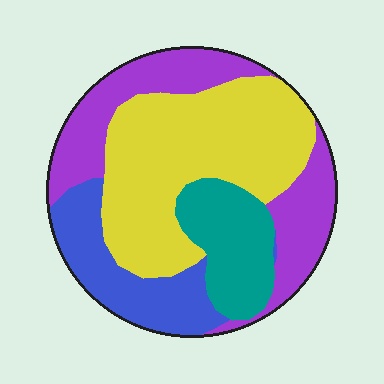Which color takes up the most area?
Yellow, at roughly 40%.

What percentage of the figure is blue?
Blue covers 17% of the figure.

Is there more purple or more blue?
Purple.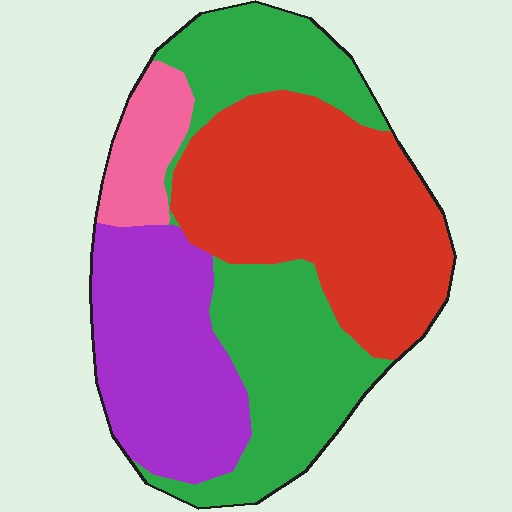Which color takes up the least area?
Pink, at roughly 10%.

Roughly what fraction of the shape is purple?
Purple takes up about one quarter (1/4) of the shape.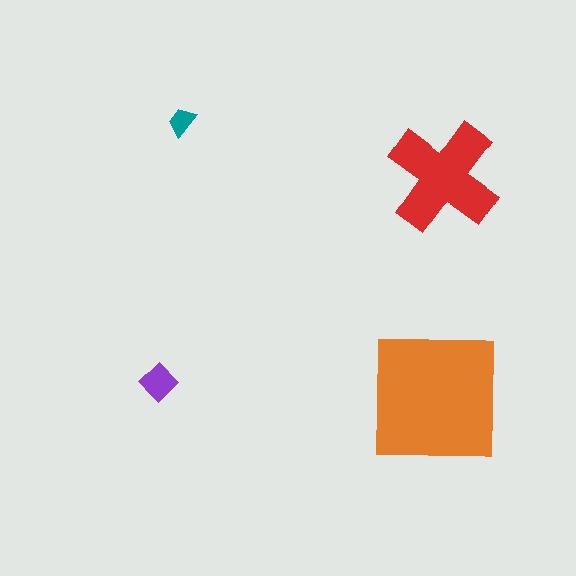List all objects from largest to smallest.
The orange square, the red cross, the purple diamond, the teal trapezoid.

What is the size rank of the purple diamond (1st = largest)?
3rd.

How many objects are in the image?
There are 4 objects in the image.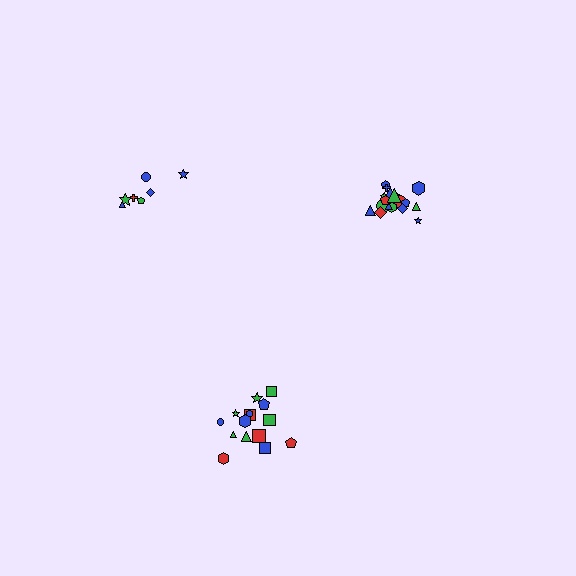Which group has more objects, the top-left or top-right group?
The top-right group.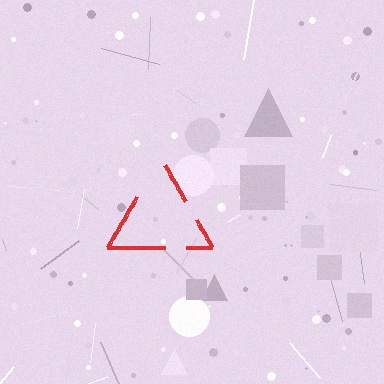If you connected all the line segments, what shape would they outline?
They would outline a triangle.